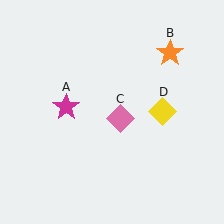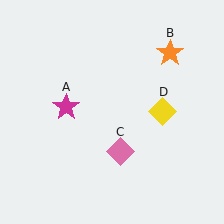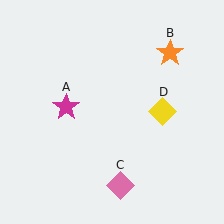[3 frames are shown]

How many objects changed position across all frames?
1 object changed position: pink diamond (object C).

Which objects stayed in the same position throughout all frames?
Magenta star (object A) and orange star (object B) and yellow diamond (object D) remained stationary.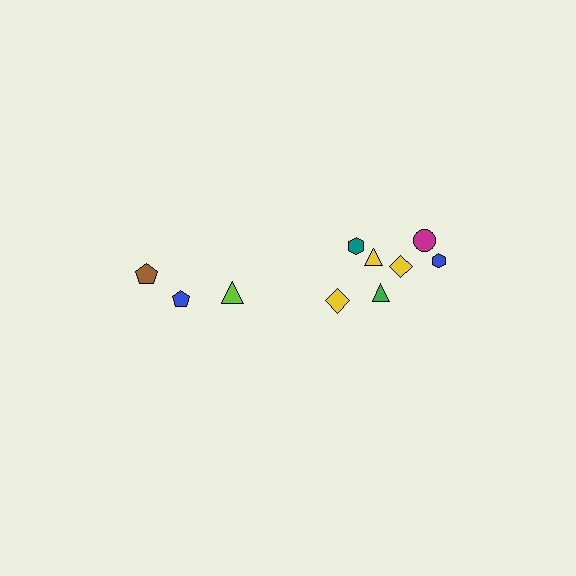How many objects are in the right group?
There are 7 objects.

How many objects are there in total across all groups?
There are 10 objects.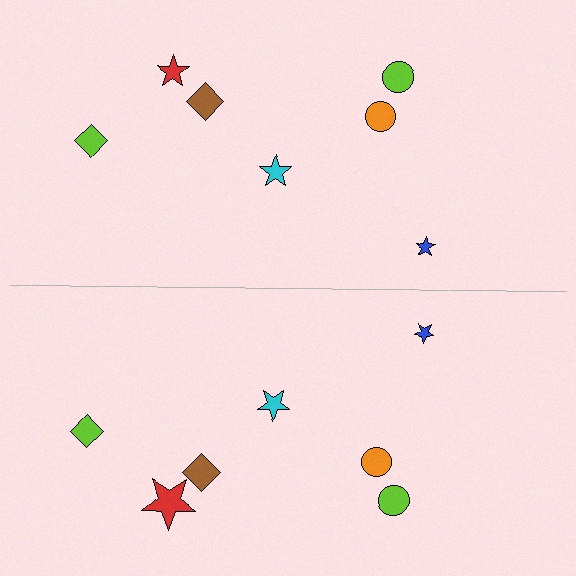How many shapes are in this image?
There are 14 shapes in this image.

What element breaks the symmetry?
The red star on the bottom side has a different size than its mirror counterpart.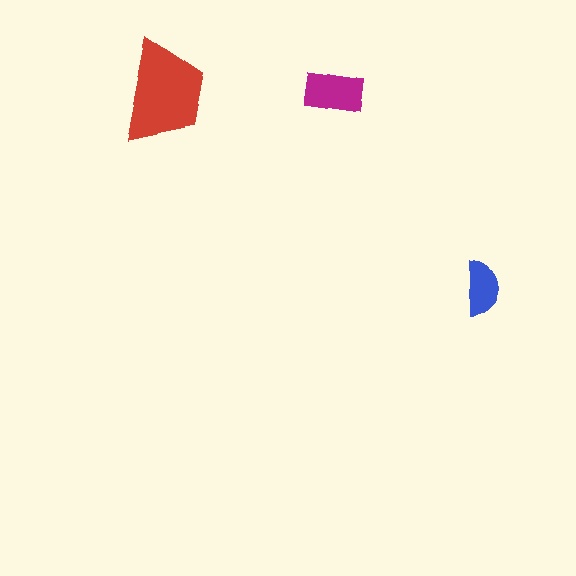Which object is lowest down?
The blue semicircle is bottommost.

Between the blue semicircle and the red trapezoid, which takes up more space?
The red trapezoid.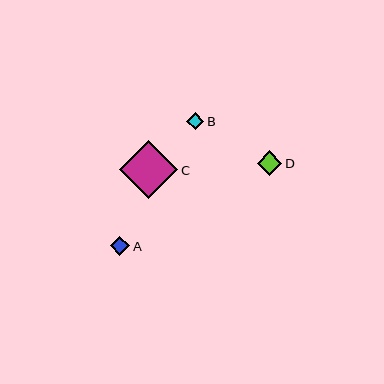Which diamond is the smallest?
Diamond B is the smallest with a size of approximately 17 pixels.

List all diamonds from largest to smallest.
From largest to smallest: C, D, A, B.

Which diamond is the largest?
Diamond C is the largest with a size of approximately 58 pixels.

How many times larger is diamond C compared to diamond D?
Diamond C is approximately 2.3 times the size of diamond D.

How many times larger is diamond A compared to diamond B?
Diamond A is approximately 1.1 times the size of diamond B.